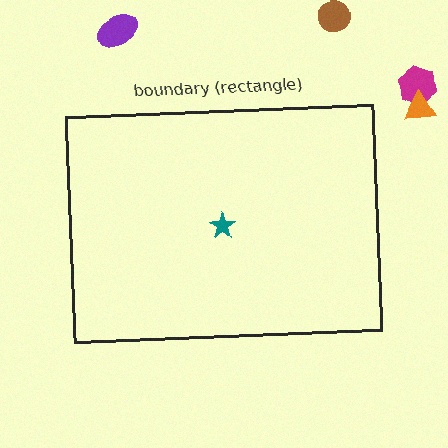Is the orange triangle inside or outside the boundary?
Outside.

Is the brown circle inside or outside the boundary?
Outside.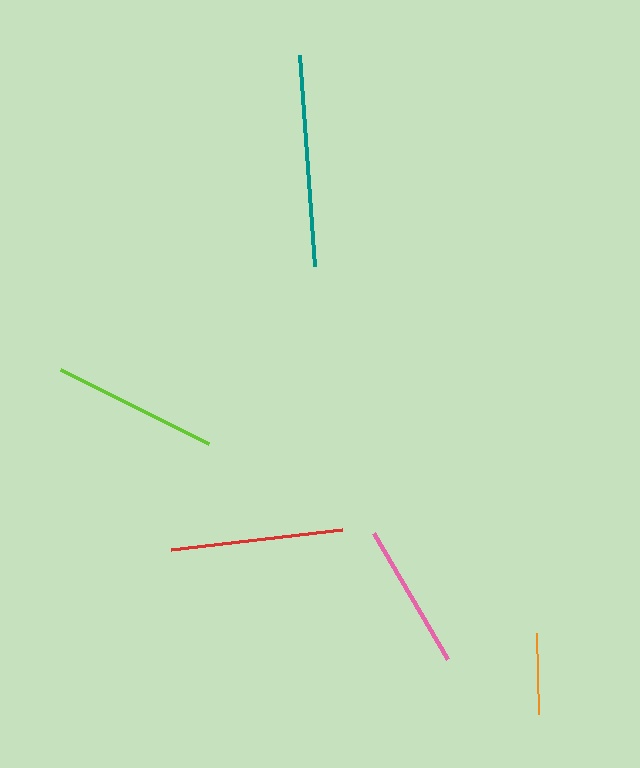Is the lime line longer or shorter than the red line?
The red line is longer than the lime line.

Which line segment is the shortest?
The orange line is the shortest at approximately 81 pixels.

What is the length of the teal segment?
The teal segment is approximately 211 pixels long.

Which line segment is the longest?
The teal line is the longest at approximately 211 pixels.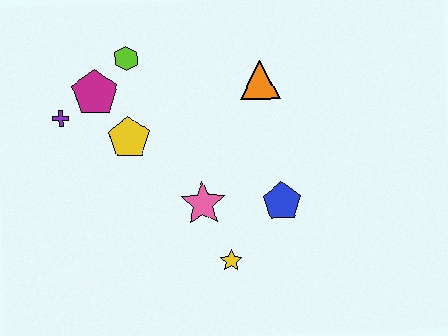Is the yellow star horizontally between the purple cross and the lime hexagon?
No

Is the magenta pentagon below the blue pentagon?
No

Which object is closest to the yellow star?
The pink star is closest to the yellow star.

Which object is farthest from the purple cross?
The blue pentagon is farthest from the purple cross.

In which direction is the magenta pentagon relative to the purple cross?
The magenta pentagon is to the right of the purple cross.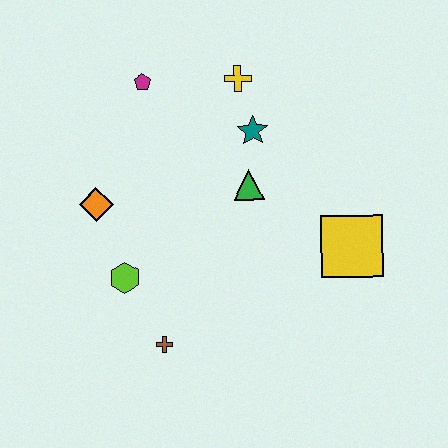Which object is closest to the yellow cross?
The teal star is closest to the yellow cross.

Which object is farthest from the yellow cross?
The brown cross is farthest from the yellow cross.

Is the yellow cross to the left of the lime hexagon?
No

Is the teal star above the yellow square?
Yes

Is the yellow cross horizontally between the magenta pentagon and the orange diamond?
No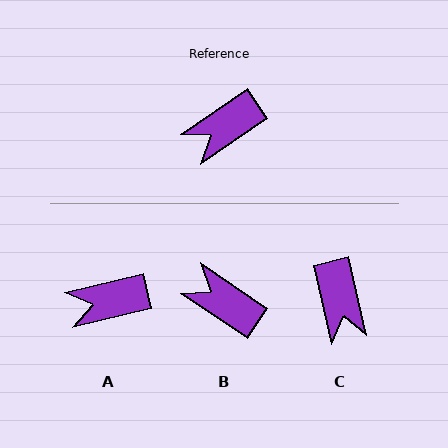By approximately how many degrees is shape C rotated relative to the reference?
Approximately 69 degrees counter-clockwise.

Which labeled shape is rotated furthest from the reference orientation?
C, about 69 degrees away.